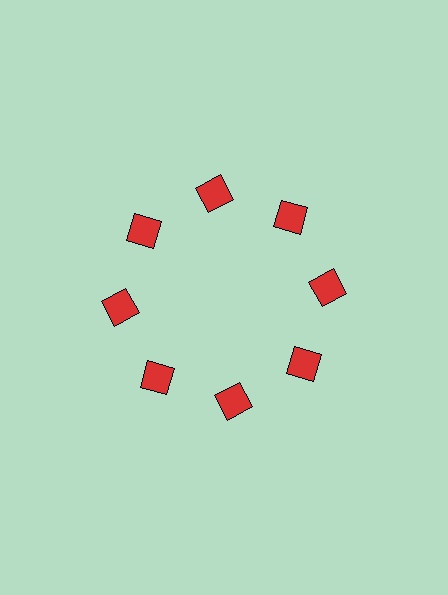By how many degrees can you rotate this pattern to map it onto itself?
The pattern maps onto itself every 45 degrees of rotation.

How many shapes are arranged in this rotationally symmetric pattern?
There are 8 shapes, arranged in 8 groups of 1.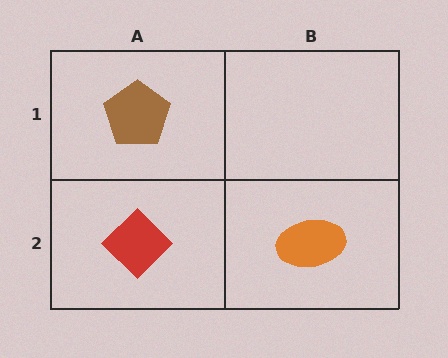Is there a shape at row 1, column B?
No, that cell is empty.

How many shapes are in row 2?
2 shapes.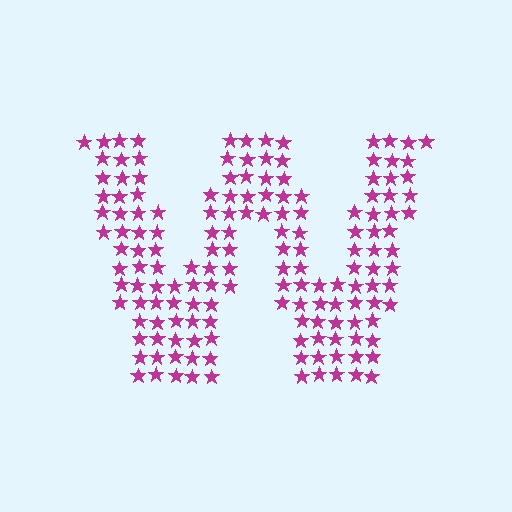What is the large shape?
The large shape is the letter W.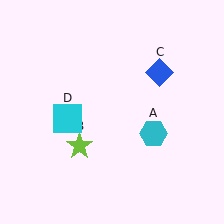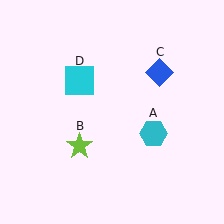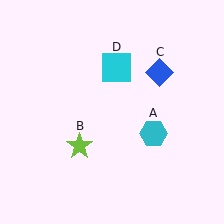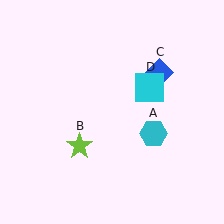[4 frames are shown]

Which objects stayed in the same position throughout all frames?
Cyan hexagon (object A) and lime star (object B) and blue diamond (object C) remained stationary.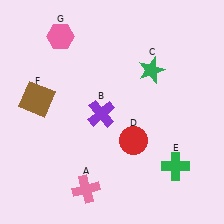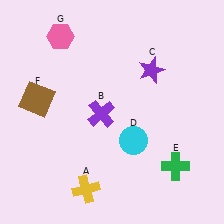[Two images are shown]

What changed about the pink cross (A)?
In Image 1, A is pink. In Image 2, it changed to yellow.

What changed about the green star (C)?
In Image 1, C is green. In Image 2, it changed to purple.